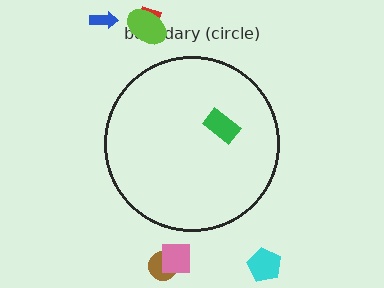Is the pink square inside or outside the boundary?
Outside.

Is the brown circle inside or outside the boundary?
Outside.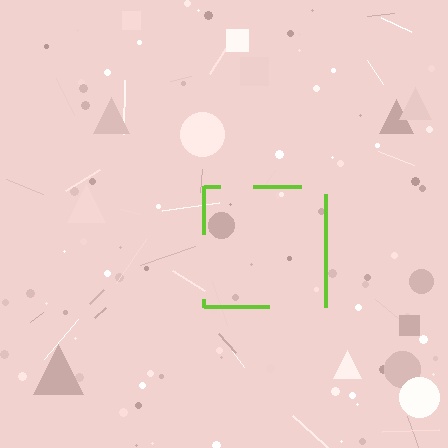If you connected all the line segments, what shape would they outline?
They would outline a square.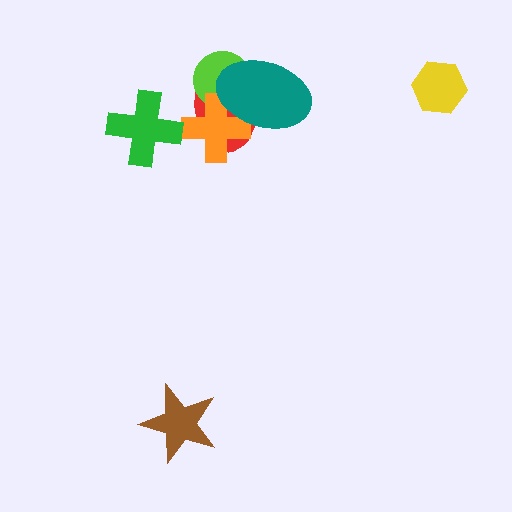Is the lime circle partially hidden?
Yes, it is partially covered by another shape.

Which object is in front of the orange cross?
The teal ellipse is in front of the orange cross.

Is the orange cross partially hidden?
Yes, it is partially covered by another shape.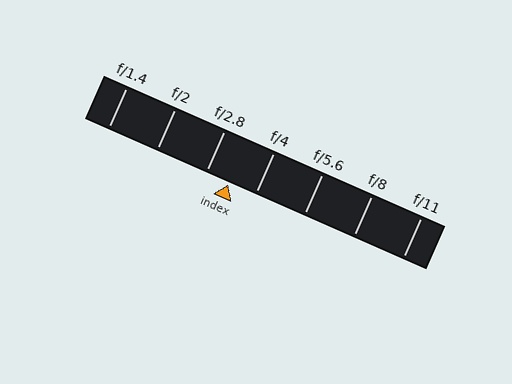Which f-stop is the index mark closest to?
The index mark is closest to f/2.8.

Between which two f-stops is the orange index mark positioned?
The index mark is between f/2.8 and f/4.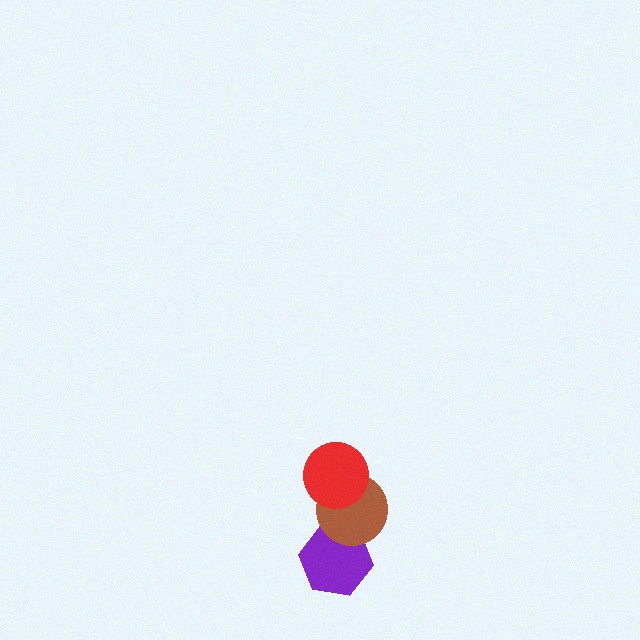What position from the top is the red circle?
The red circle is 1st from the top.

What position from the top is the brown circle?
The brown circle is 2nd from the top.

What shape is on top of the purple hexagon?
The brown circle is on top of the purple hexagon.